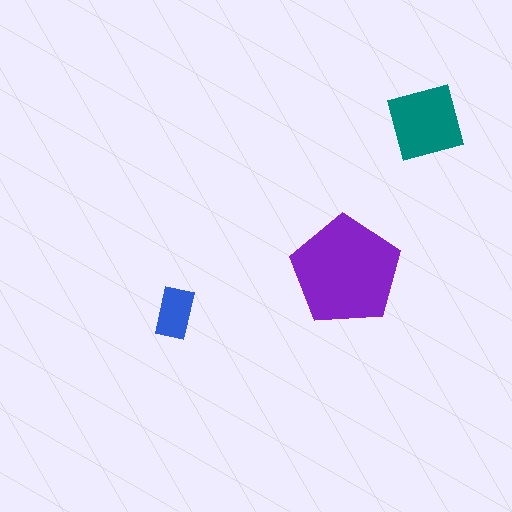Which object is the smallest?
The blue rectangle.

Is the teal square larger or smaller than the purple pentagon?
Smaller.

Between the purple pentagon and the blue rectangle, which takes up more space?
The purple pentagon.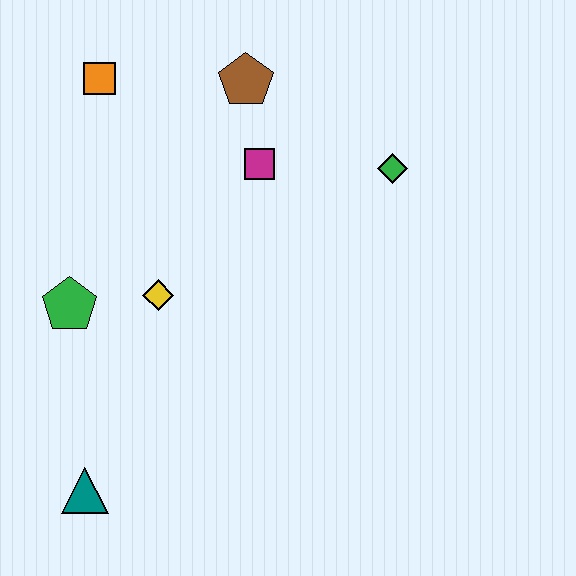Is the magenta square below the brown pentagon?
Yes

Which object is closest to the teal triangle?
The green pentagon is closest to the teal triangle.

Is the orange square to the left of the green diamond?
Yes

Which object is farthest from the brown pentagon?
The teal triangle is farthest from the brown pentagon.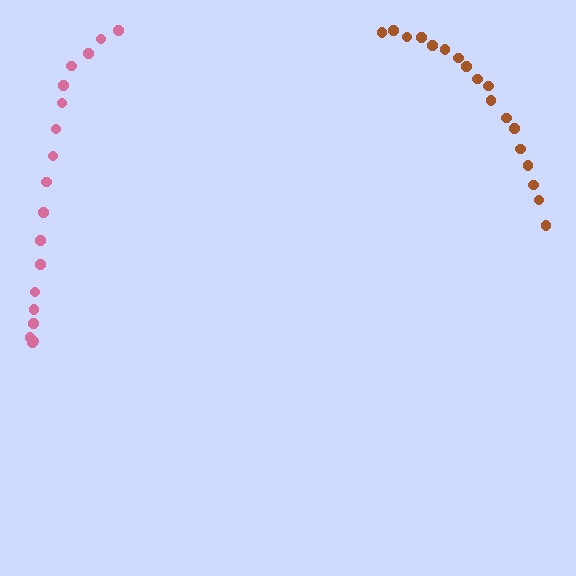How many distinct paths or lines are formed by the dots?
There are 2 distinct paths.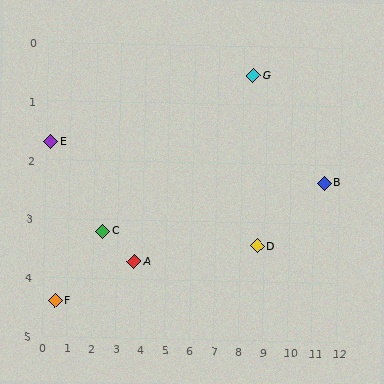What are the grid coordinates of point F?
Point F is at approximately (0.5, 4.4).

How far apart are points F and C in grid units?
Points F and C are about 2.2 grid units apart.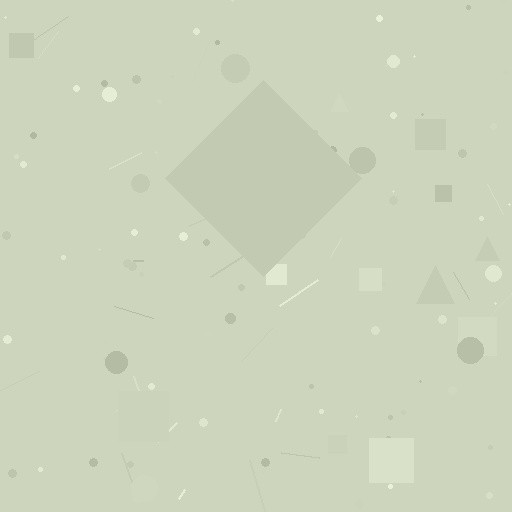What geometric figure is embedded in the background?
A diamond is embedded in the background.